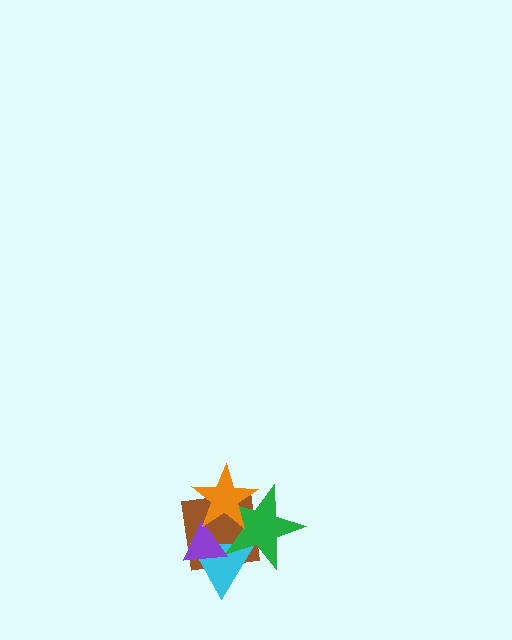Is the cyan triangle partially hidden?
Yes, it is partially covered by another shape.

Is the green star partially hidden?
Yes, it is partially covered by another shape.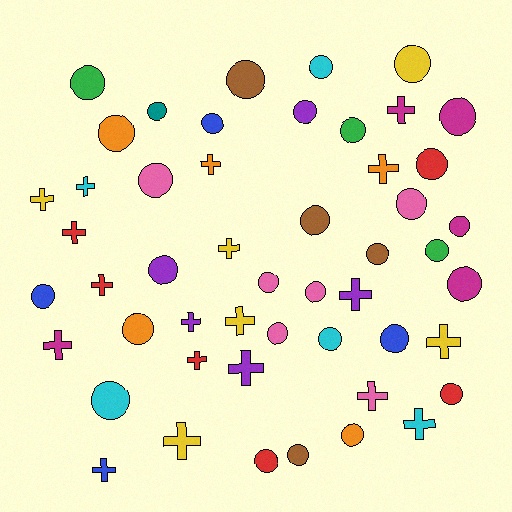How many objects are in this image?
There are 50 objects.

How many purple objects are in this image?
There are 5 purple objects.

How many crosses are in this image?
There are 19 crosses.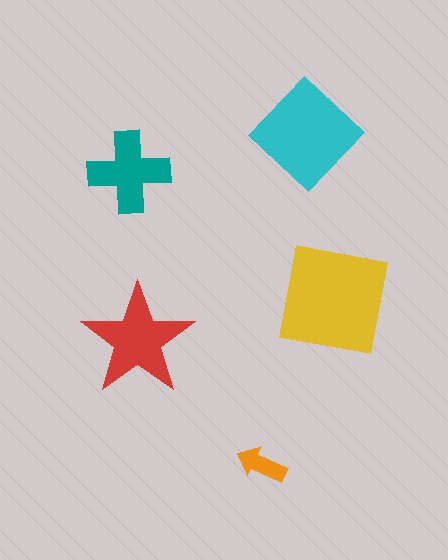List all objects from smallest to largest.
The orange arrow, the teal cross, the red star, the cyan diamond, the yellow square.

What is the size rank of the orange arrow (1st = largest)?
5th.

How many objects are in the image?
There are 5 objects in the image.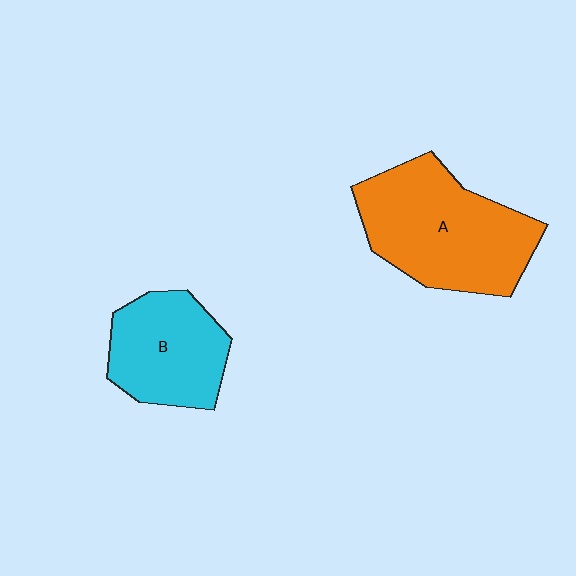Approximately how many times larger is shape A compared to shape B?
Approximately 1.5 times.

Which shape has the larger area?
Shape A (orange).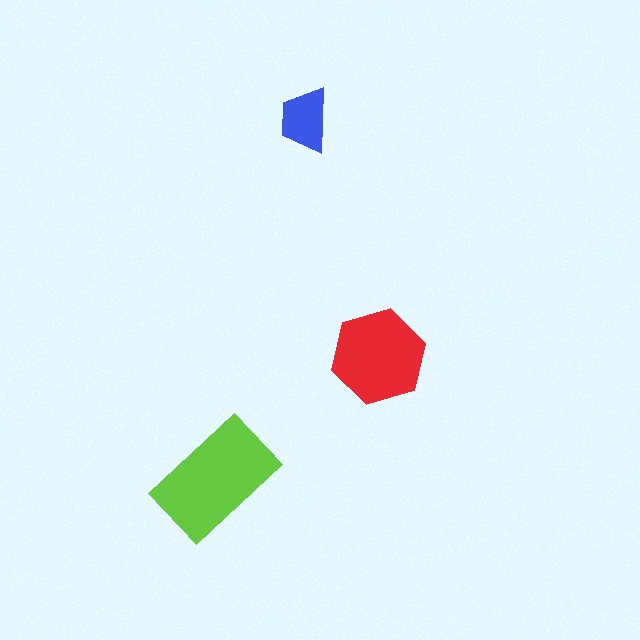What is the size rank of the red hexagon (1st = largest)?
2nd.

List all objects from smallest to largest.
The blue trapezoid, the red hexagon, the lime rectangle.